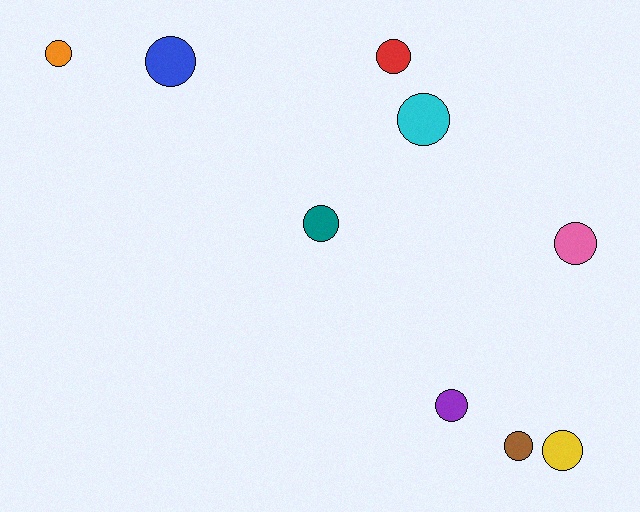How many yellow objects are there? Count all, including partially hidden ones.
There is 1 yellow object.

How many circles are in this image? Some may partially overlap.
There are 9 circles.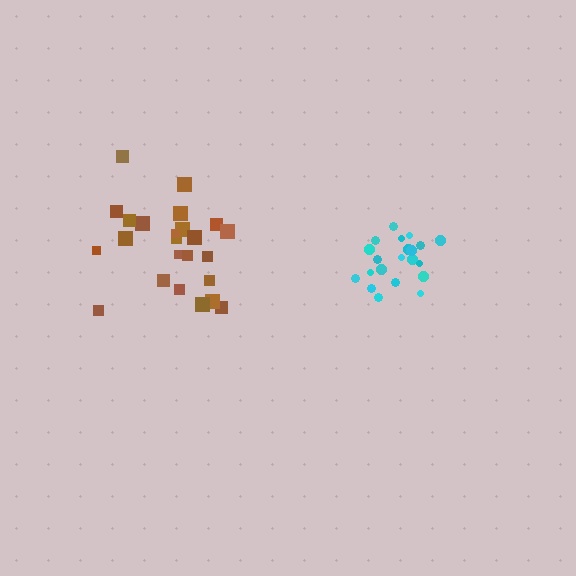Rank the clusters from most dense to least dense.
cyan, brown.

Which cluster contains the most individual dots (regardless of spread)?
Brown (24).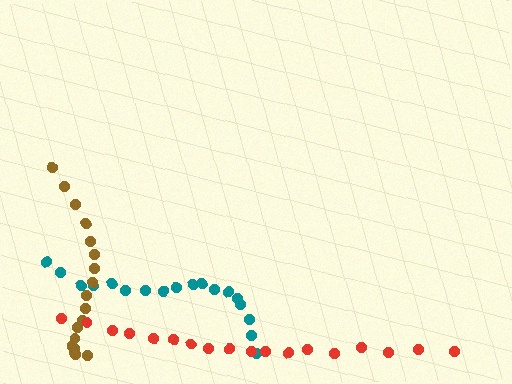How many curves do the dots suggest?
There are 3 distinct paths.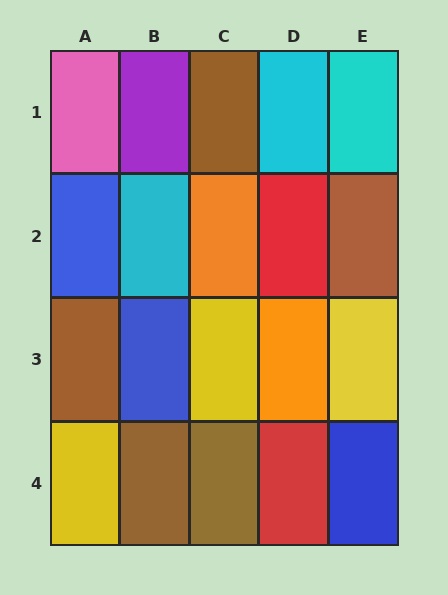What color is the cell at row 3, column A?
Brown.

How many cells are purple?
1 cell is purple.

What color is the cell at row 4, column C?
Brown.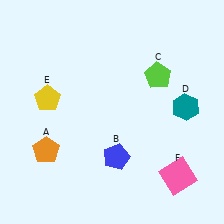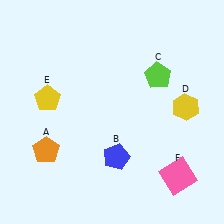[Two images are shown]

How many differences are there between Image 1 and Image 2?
There is 1 difference between the two images.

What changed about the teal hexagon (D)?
In Image 1, D is teal. In Image 2, it changed to yellow.